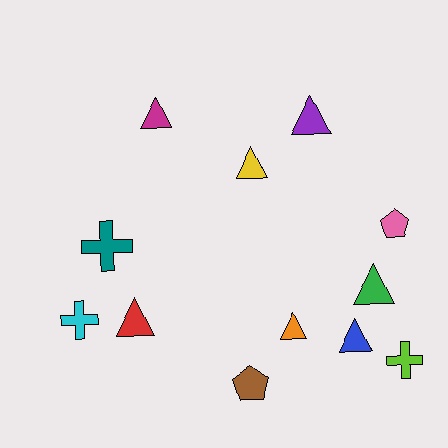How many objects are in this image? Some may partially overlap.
There are 12 objects.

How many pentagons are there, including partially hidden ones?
There are 2 pentagons.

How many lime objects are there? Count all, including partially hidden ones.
There is 1 lime object.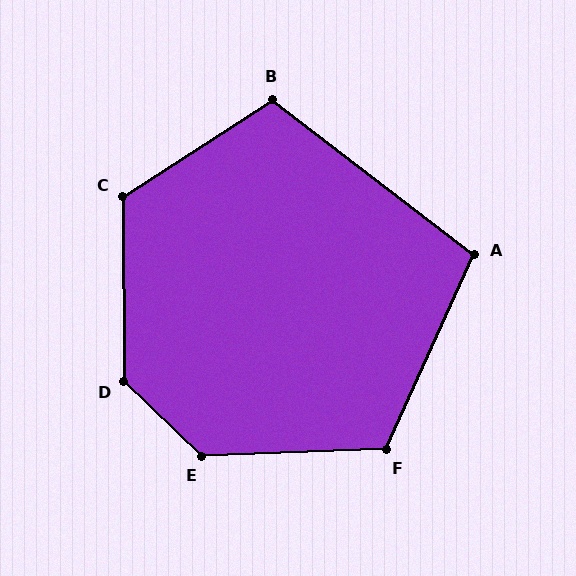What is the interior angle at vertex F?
Approximately 116 degrees (obtuse).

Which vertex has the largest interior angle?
E, at approximately 134 degrees.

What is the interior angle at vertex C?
Approximately 123 degrees (obtuse).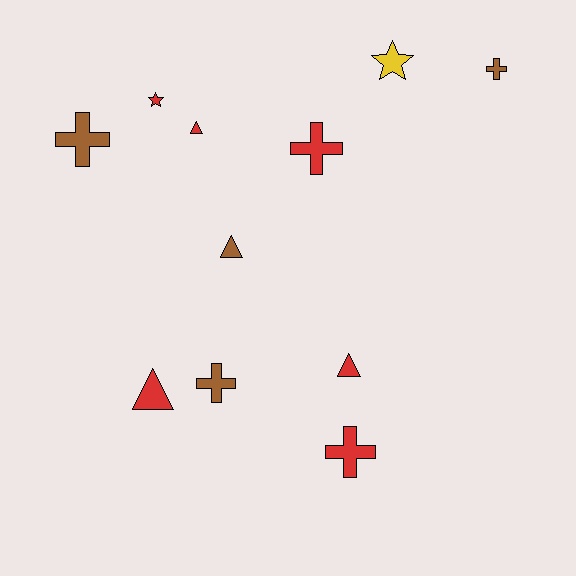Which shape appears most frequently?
Cross, with 5 objects.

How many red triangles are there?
There are 3 red triangles.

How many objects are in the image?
There are 11 objects.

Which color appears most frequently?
Red, with 6 objects.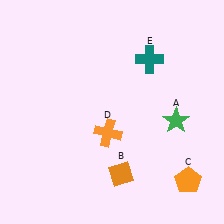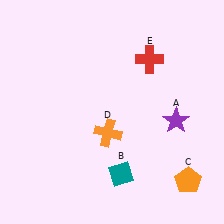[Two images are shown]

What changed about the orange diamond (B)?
In Image 1, B is orange. In Image 2, it changed to teal.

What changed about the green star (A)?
In Image 1, A is green. In Image 2, it changed to purple.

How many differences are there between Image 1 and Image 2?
There are 3 differences between the two images.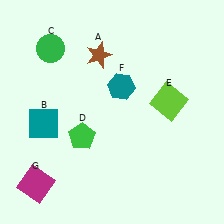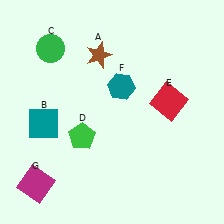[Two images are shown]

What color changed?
The square (E) changed from lime in Image 1 to red in Image 2.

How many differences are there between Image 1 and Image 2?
There is 1 difference between the two images.